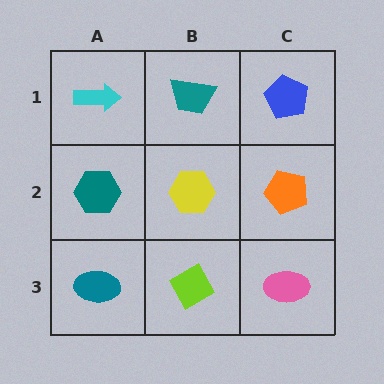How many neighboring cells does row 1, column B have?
3.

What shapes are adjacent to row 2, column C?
A blue pentagon (row 1, column C), a pink ellipse (row 3, column C), a yellow hexagon (row 2, column B).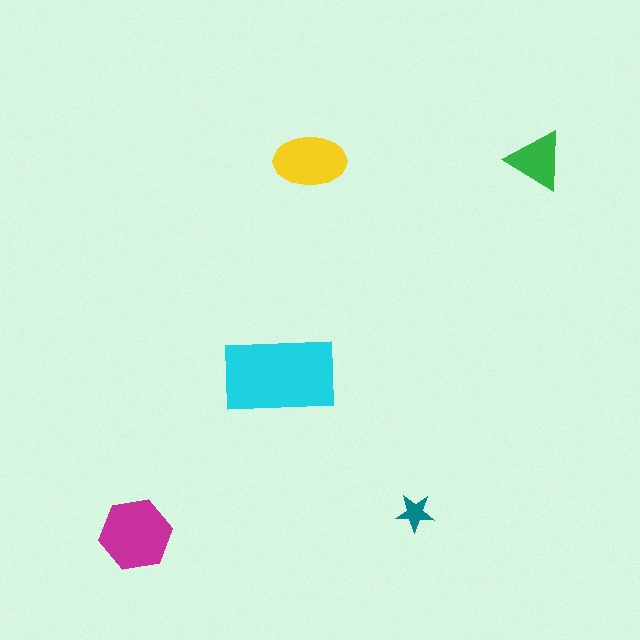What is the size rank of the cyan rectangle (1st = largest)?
1st.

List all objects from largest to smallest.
The cyan rectangle, the magenta hexagon, the yellow ellipse, the green triangle, the teal star.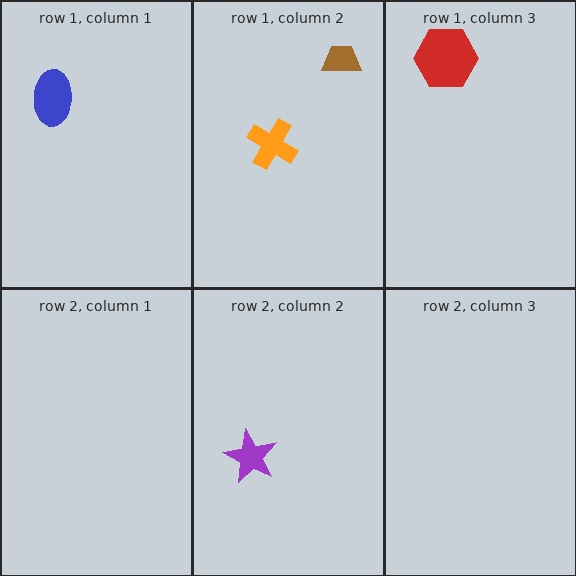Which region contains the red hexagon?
The row 1, column 3 region.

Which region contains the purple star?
The row 2, column 2 region.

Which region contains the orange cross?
The row 1, column 2 region.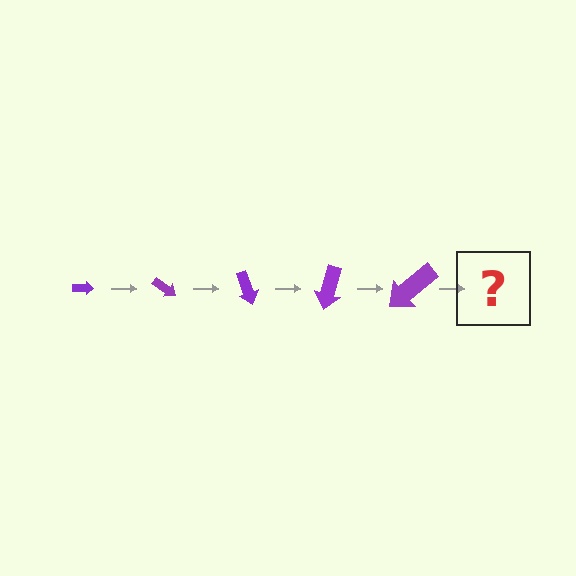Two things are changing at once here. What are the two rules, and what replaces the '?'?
The two rules are that the arrow grows larger each step and it rotates 35 degrees each step. The '?' should be an arrow, larger than the previous one and rotated 175 degrees from the start.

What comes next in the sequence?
The next element should be an arrow, larger than the previous one and rotated 175 degrees from the start.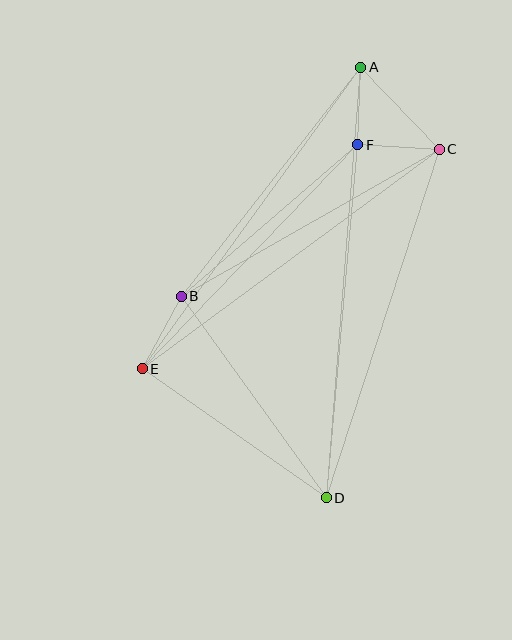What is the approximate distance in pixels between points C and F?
The distance between C and F is approximately 81 pixels.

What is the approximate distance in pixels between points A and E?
The distance between A and E is approximately 372 pixels.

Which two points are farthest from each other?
Points A and D are farthest from each other.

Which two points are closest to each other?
Points A and F are closest to each other.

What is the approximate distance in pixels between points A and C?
The distance between A and C is approximately 114 pixels.